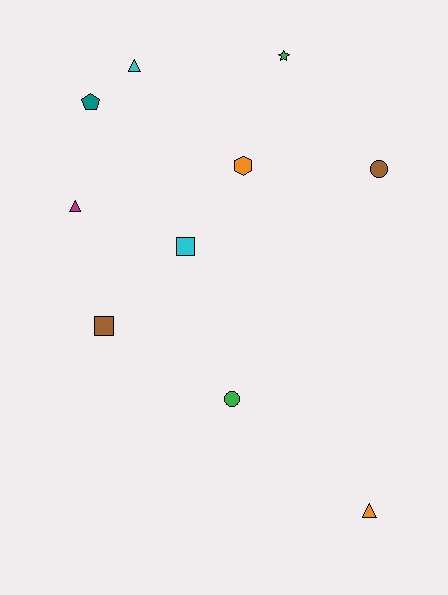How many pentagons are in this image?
There is 1 pentagon.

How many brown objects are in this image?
There are 2 brown objects.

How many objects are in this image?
There are 10 objects.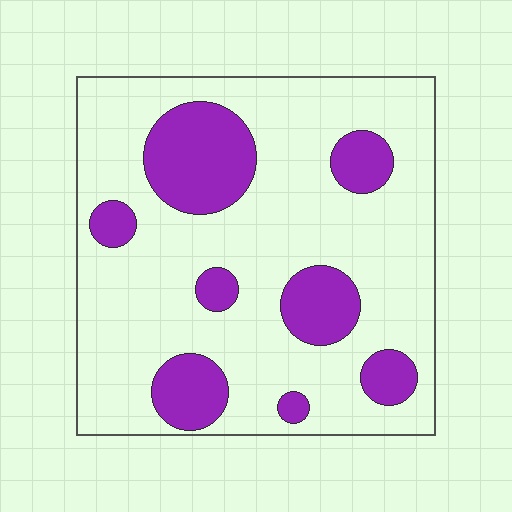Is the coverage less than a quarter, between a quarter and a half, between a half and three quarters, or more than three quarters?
Less than a quarter.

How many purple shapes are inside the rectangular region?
8.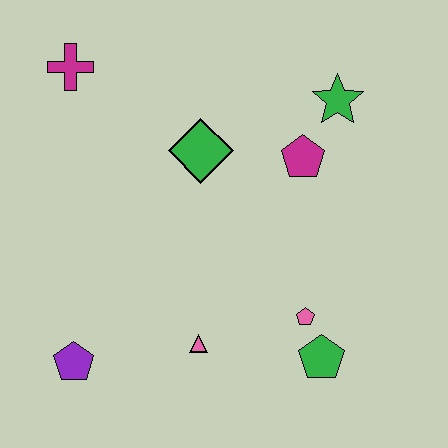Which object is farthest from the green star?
The purple pentagon is farthest from the green star.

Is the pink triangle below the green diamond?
Yes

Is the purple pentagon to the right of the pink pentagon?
No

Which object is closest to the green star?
The magenta pentagon is closest to the green star.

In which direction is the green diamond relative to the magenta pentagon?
The green diamond is to the left of the magenta pentagon.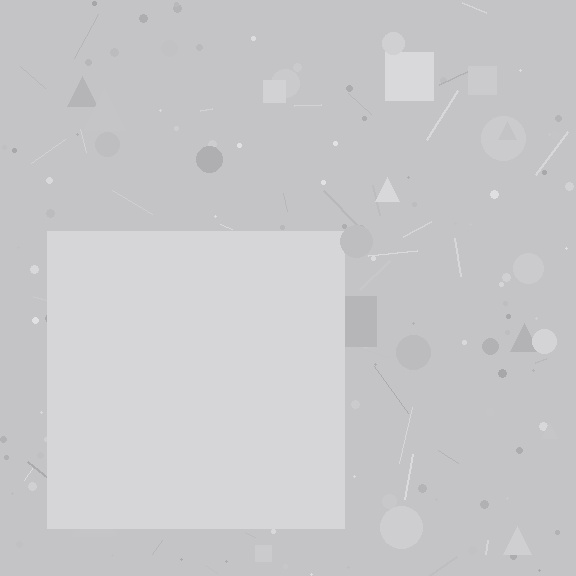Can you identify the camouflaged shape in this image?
The camouflaged shape is a square.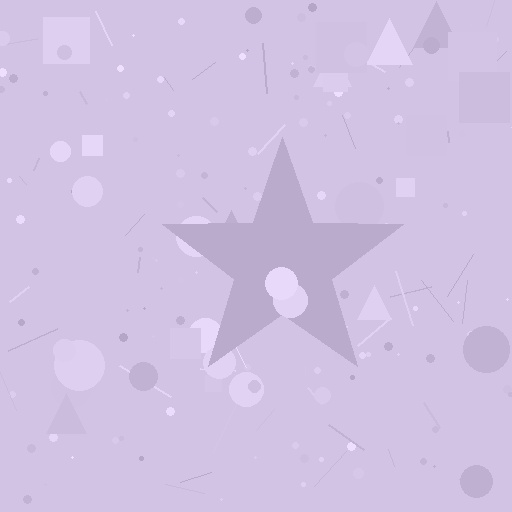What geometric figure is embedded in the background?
A star is embedded in the background.